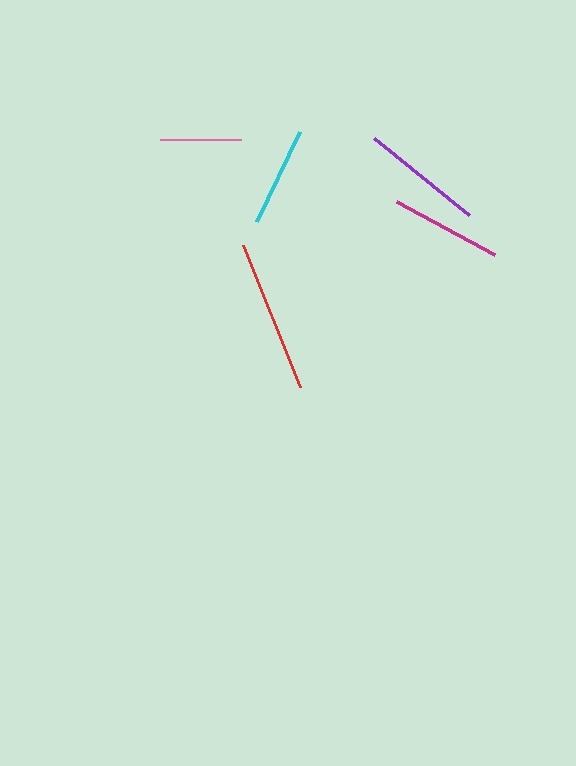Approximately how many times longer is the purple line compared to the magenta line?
The purple line is approximately 1.1 times the length of the magenta line.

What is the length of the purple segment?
The purple segment is approximately 122 pixels long.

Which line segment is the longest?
The red line is the longest at approximately 153 pixels.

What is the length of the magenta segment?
The magenta segment is approximately 111 pixels long.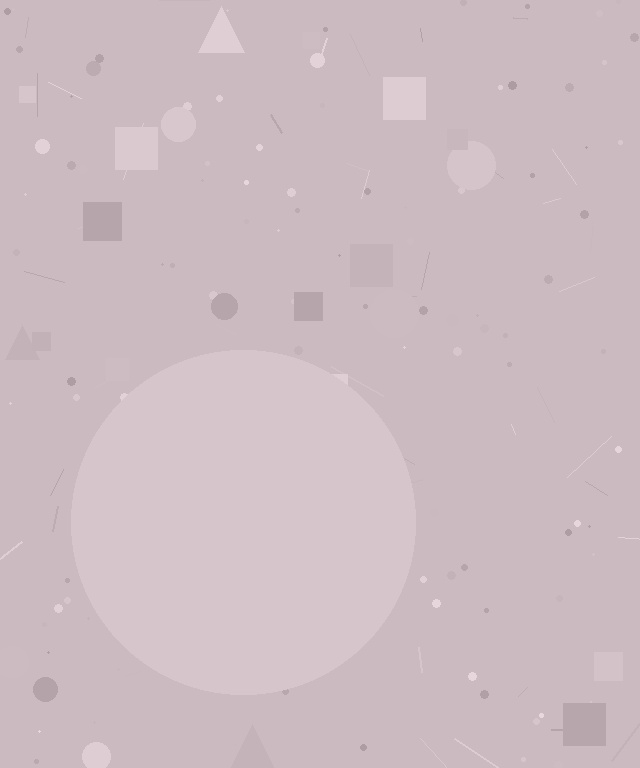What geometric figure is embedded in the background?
A circle is embedded in the background.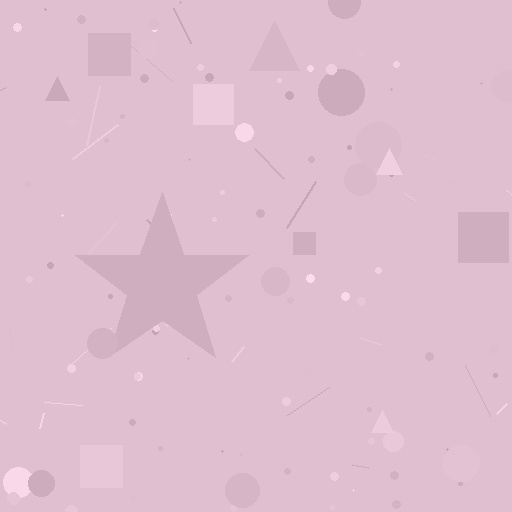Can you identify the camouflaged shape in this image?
The camouflaged shape is a star.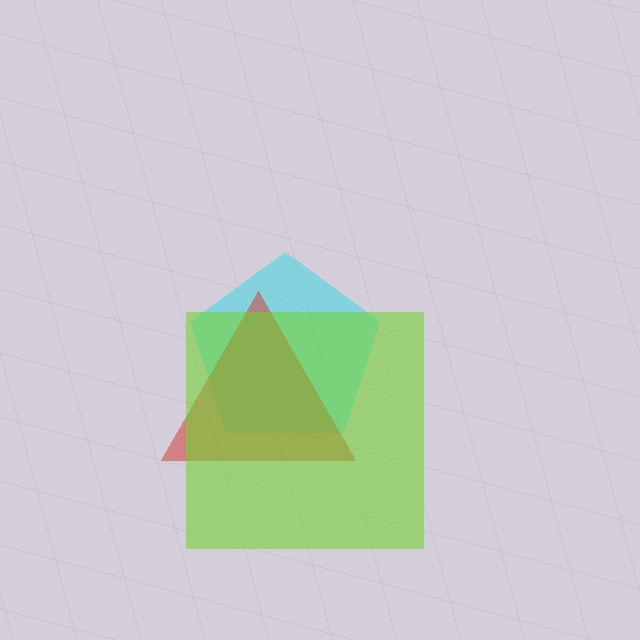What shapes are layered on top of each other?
The layered shapes are: a cyan pentagon, a red triangle, a lime square.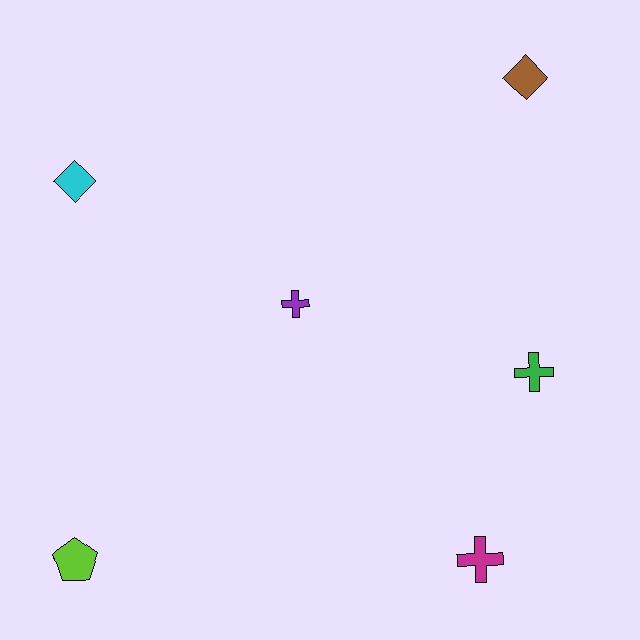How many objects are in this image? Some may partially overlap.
There are 6 objects.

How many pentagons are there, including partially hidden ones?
There is 1 pentagon.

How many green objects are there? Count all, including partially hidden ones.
There is 1 green object.